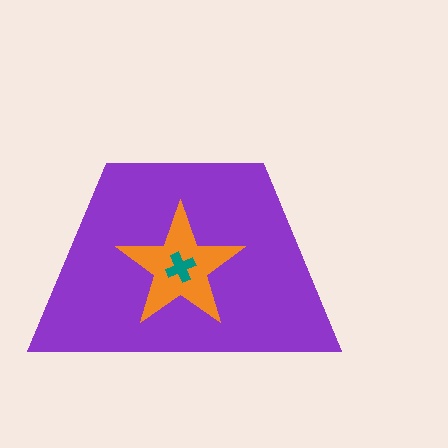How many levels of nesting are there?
3.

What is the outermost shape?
The purple trapezoid.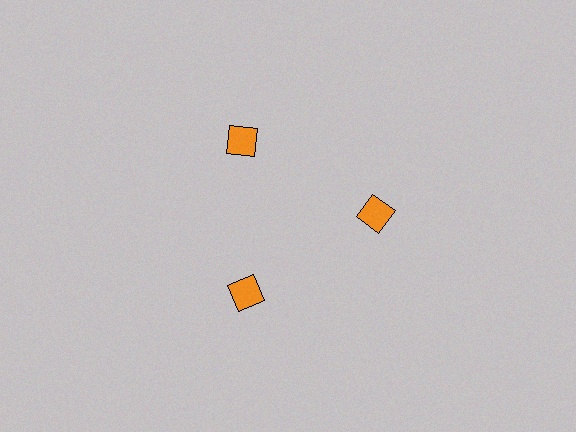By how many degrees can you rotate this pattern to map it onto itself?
The pattern maps onto itself every 120 degrees of rotation.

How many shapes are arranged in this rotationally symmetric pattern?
There are 3 shapes, arranged in 3 groups of 1.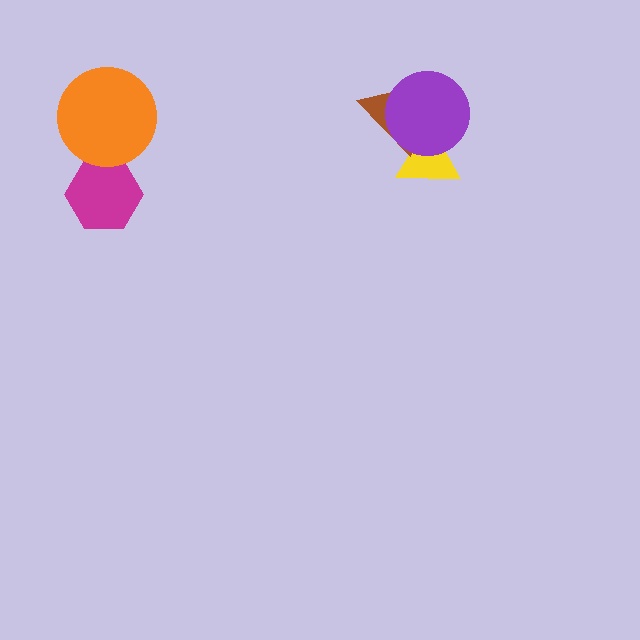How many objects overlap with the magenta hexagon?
1 object overlaps with the magenta hexagon.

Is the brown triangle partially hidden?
Yes, it is partially covered by another shape.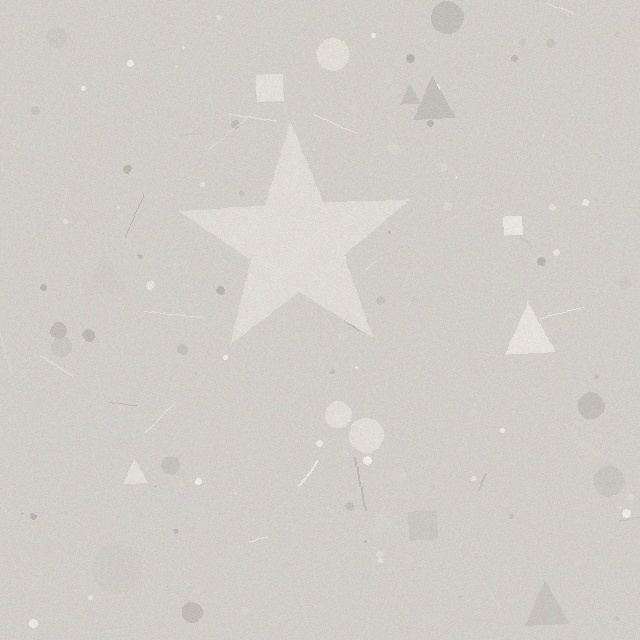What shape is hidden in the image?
A star is hidden in the image.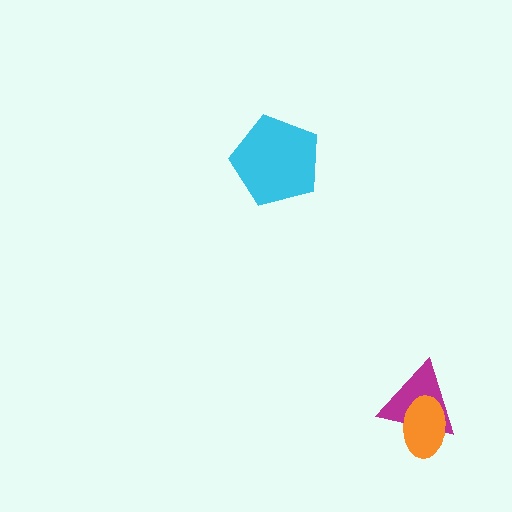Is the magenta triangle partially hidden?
Yes, it is partially covered by another shape.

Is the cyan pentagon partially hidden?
No, no other shape covers it.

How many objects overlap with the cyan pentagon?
0 objects overlap with the cyan pentagon.